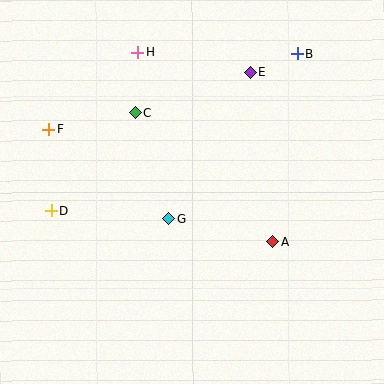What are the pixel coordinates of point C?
Point C is at (135, 113).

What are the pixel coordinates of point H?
Point H is at (137, 52).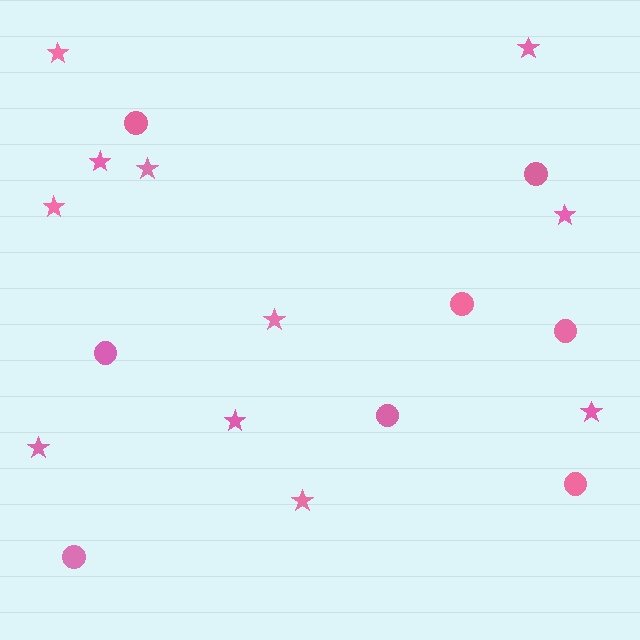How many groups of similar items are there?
There are 2 groups: one group of stars (11) and one group of circles (8).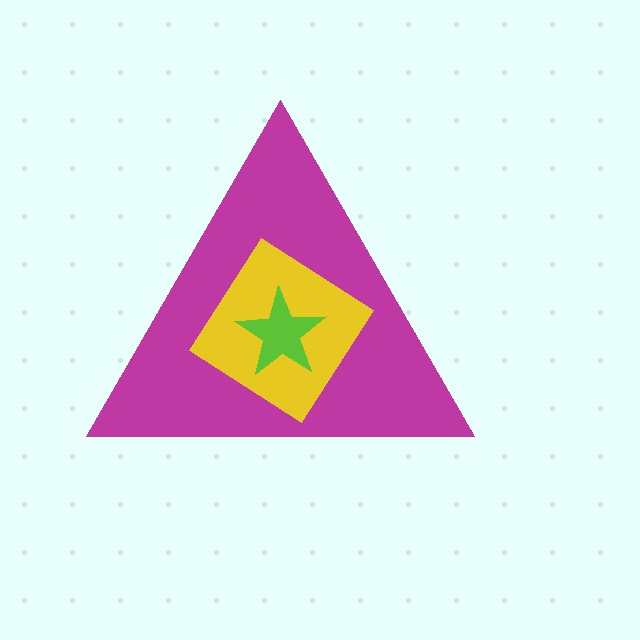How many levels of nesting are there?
3.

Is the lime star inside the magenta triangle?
Yes.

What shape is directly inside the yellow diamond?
The lime star.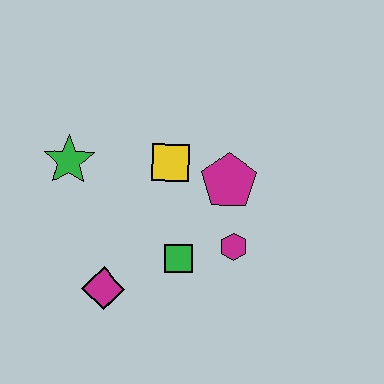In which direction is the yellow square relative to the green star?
The yellow square is to the right of the green star.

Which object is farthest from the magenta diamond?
The magenta pentagon is farthest from the magenta diamond.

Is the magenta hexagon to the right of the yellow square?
Yes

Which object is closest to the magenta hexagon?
The green square is closest to the magenta hexagon.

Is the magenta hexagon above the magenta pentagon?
No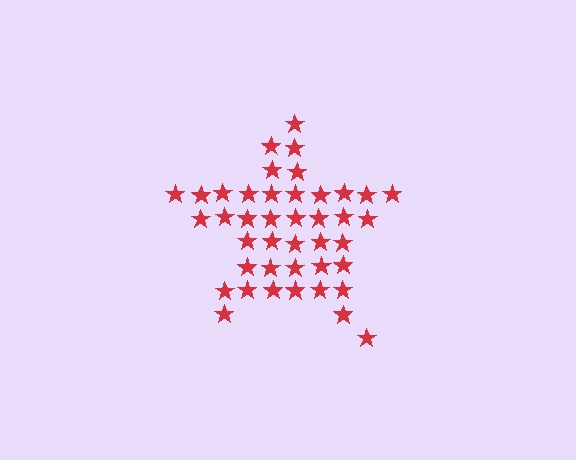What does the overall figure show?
The overall figure shows a star.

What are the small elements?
The small elements are stars.